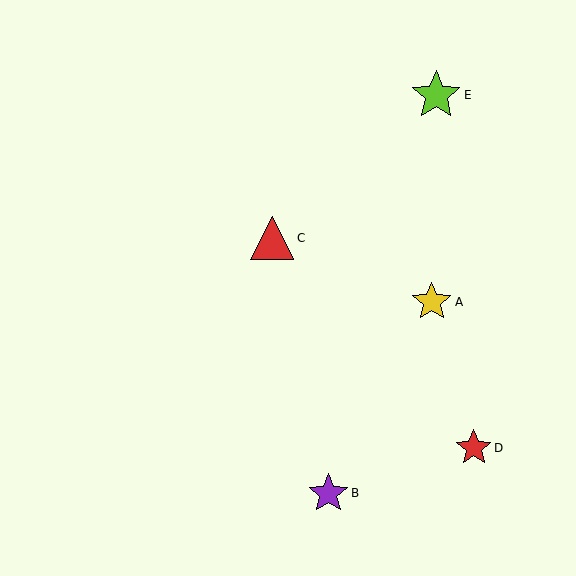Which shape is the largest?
The lime star (labeled E) is the largest.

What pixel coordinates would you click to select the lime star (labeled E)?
Click at (436, 95) to select the lime star E.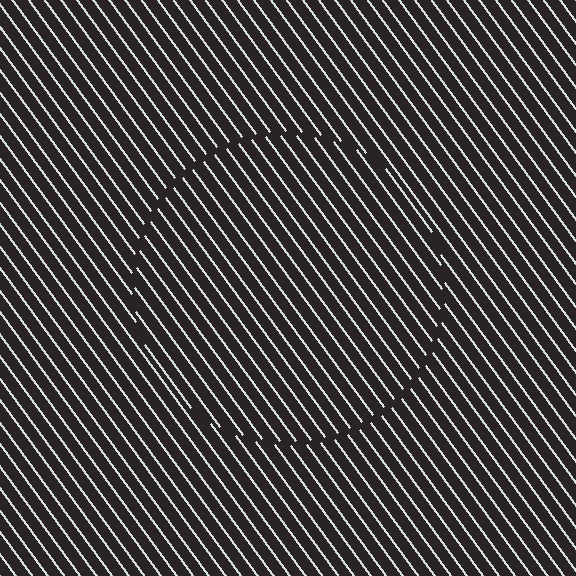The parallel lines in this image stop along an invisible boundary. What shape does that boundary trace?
An illusory circle. The interior of the shape contains the same grating, shifted by half a period — the contour is defined by the phase discontinuity where line-ends from the inner and outer gratings abut.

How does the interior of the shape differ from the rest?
The interior of the shape contains the same grating, shifted by half a period — the contour is defined by the phase discontinuity where line-ends from the inner and outer gratings abut.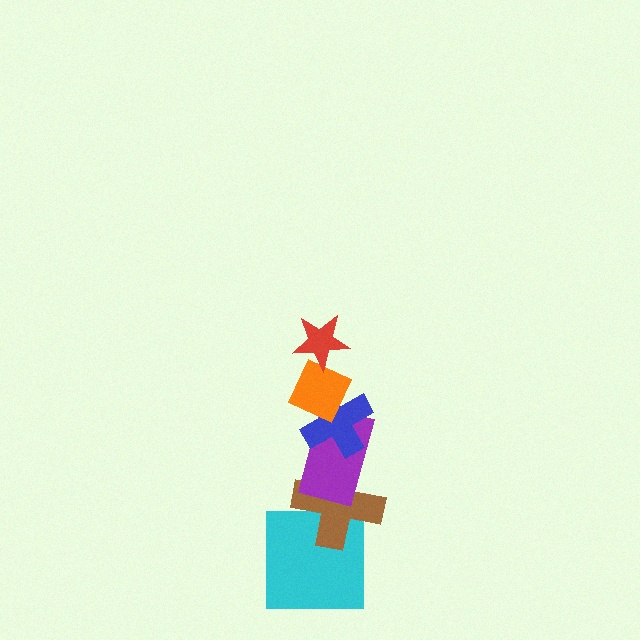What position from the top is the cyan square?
The cyan square is 6th from the top.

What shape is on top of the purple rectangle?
The blue cross is on top of the purple rectangle.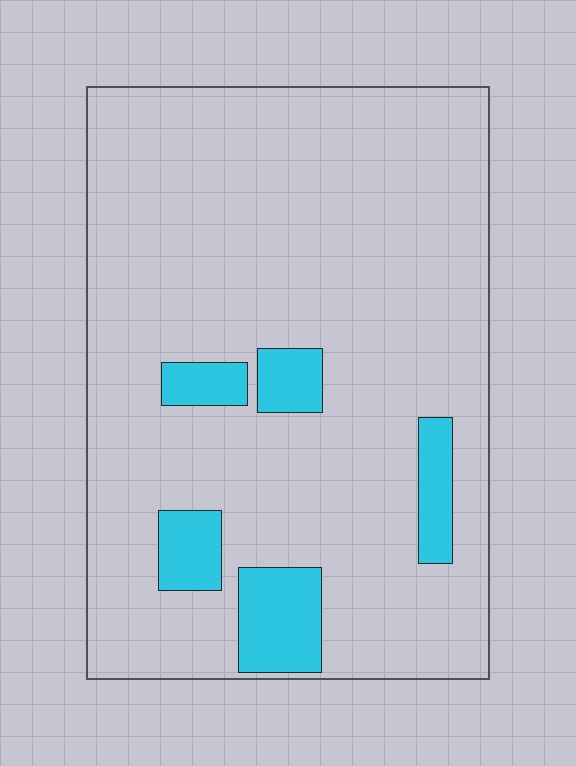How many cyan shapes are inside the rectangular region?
5.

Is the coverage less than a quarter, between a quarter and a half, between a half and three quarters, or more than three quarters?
Less than a quarter.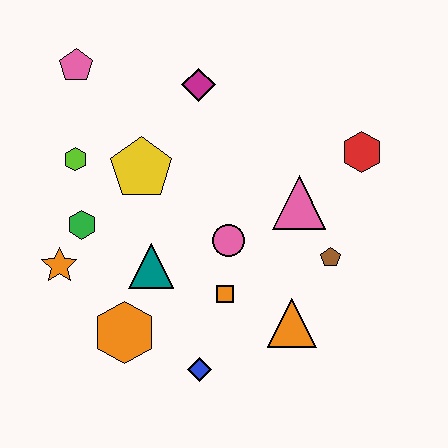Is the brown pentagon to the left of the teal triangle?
No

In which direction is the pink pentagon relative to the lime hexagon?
The pink pentagon is above the lime hexagon.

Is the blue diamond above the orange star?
No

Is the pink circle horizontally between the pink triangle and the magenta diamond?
Yes